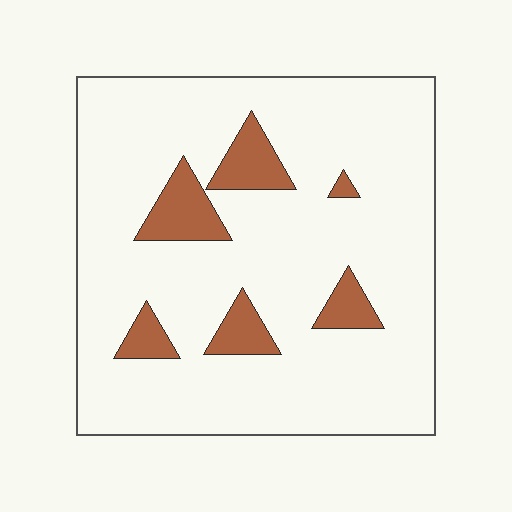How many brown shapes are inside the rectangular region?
6.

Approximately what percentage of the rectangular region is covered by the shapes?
Approximately 10%.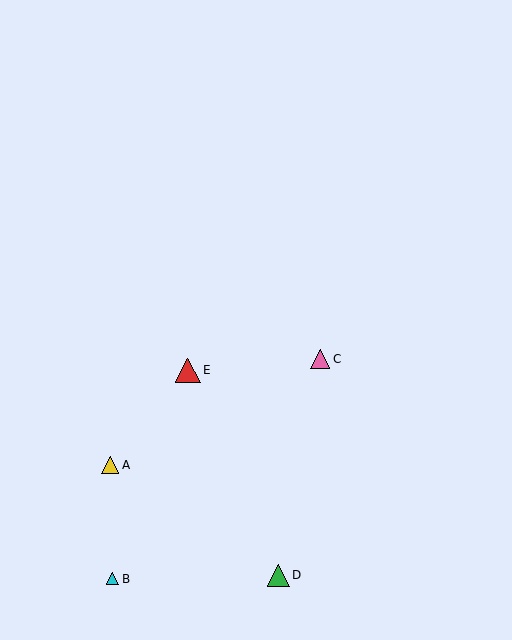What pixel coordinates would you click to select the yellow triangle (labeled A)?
Click at (110, 465) to select the yellow triangle A.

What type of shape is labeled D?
Shape D is a green triangle.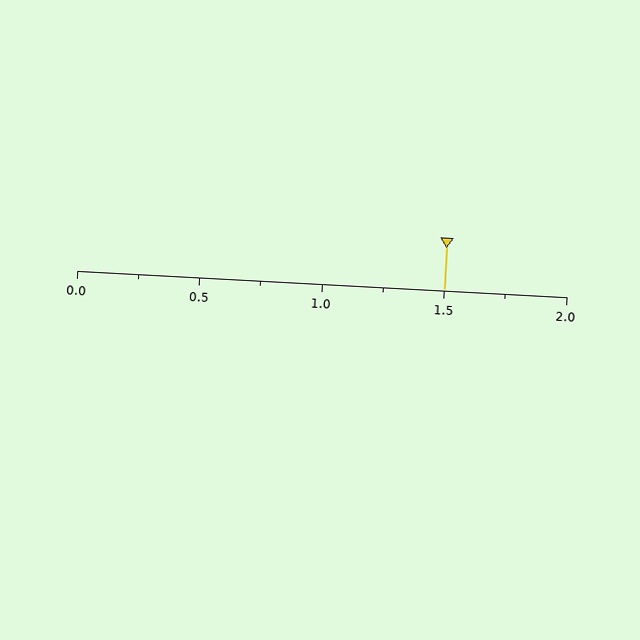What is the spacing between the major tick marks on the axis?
The major ticks are spaced 0.5 apart.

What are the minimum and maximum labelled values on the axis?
The axis runs from 0.0 to 2.0.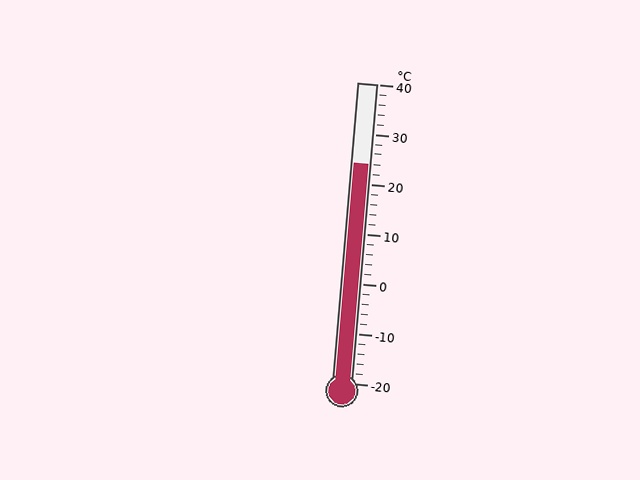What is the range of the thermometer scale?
The thermometer scale ranges from -20°C to 40°C.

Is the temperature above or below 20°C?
The temperature is above 20°C.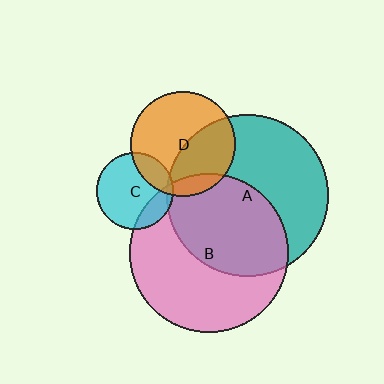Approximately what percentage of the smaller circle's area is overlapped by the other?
Approximately 20%.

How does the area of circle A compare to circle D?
Approximately 2.4 times.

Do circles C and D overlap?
Yes.